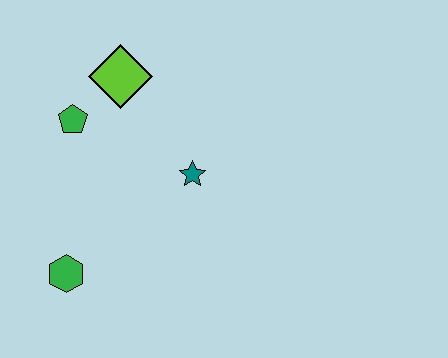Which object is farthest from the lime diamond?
The green hexagon is farthest from the lime diamond.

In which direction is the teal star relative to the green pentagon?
The teal star is to the right of the green pentagon.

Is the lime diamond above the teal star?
Yes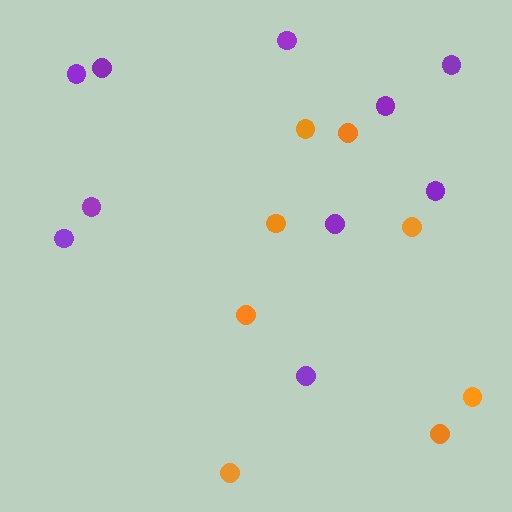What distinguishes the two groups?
There are 2 groups: one group of purple circles (10) and one group of orange circles (8).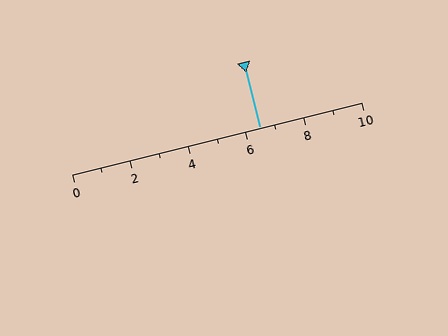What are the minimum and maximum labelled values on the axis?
The axis runs from 0 to 10.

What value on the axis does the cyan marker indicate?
The marker indicates approximately 6.5.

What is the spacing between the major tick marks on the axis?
The major ticks are spaced 2 apart.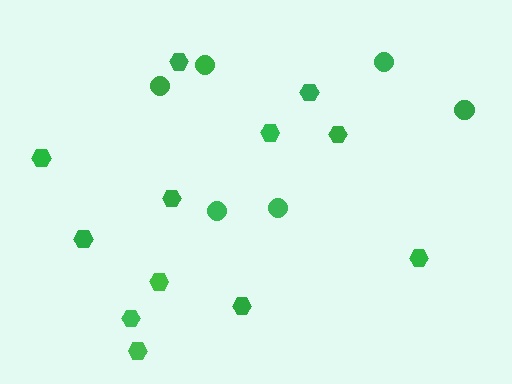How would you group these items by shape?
There are 2 groups: one group of hexagons (12) and one group of circles (6).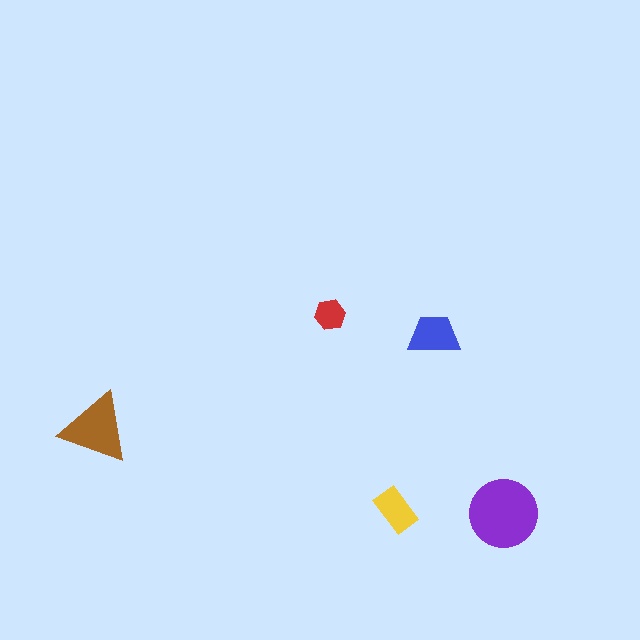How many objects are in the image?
There are 5 objects in the image.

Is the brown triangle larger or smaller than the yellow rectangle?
Larger.